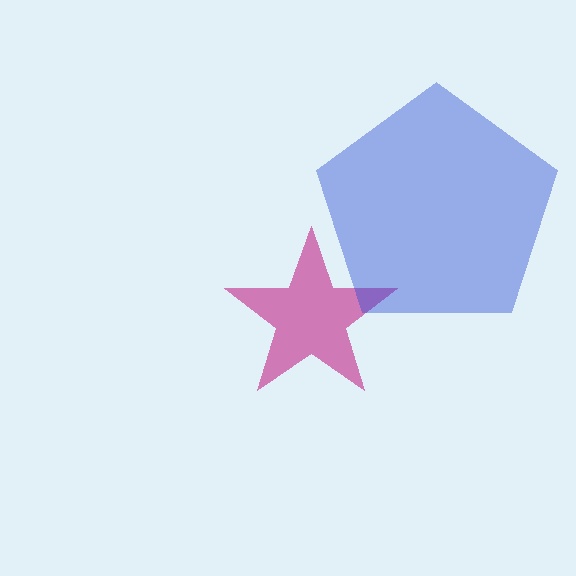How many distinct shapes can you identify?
There are 2 distinct shapes: a magenta star, a blue pentagon.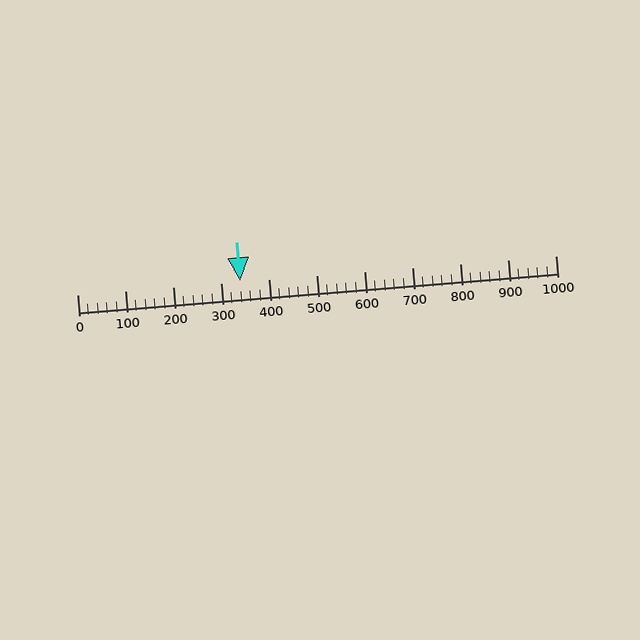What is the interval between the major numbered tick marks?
The major tick marks are spaced 100 units apart.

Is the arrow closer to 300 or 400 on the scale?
The arrow is closer to 300.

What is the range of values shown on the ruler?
The ruler shows values from 0 to 1000.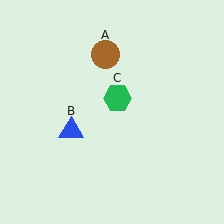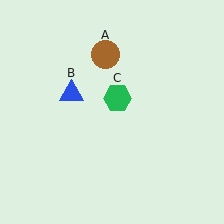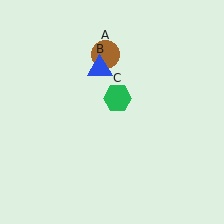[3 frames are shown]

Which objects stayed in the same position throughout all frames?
Brown circle (object A) and green hexagon (object C) remained stationary.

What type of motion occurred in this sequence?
The blue triangle (object B) rotated clockwise around the center of the scene.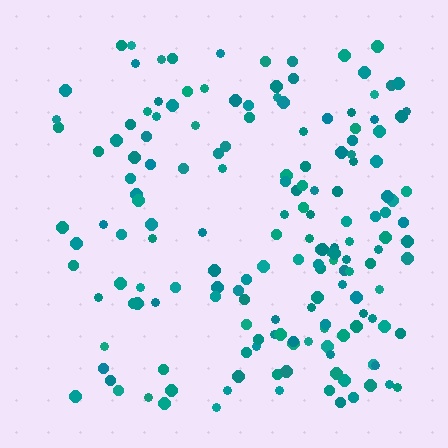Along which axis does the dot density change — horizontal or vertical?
Horizontal.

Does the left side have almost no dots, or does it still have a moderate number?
Still a moderate number, just noticeably fewer than the right.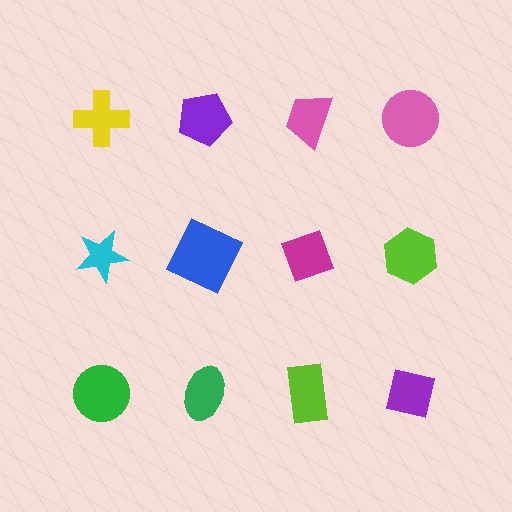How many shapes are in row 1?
4 shapes.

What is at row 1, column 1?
A yellow cross.